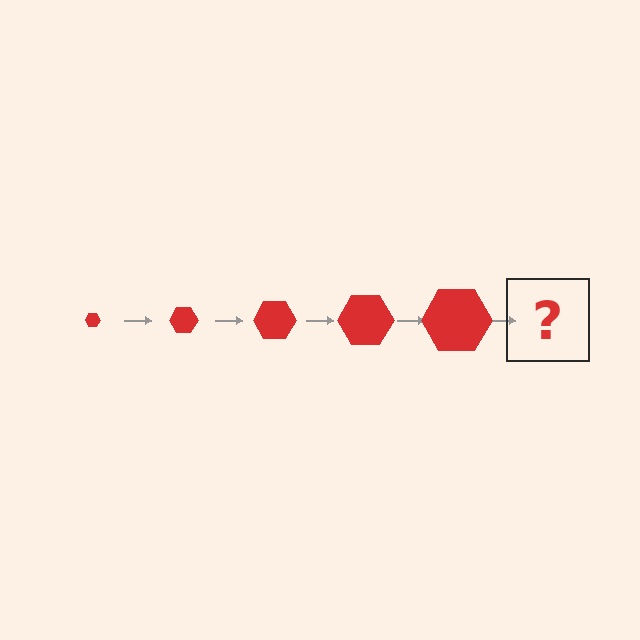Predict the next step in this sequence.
The next step is a red hexagon, larger than the previous one.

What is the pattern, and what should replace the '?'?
The pattern is that the hexagon gets progressively larger each step. The '?' should be a red hexagon, larger than the previous one.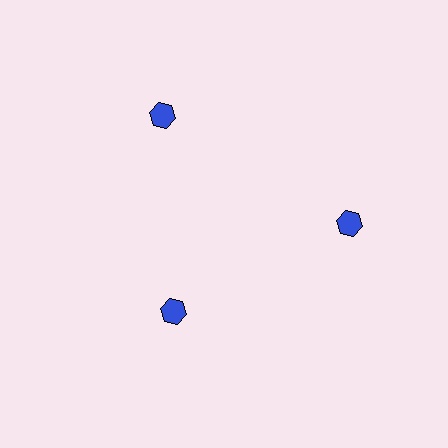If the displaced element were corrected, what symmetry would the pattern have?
It would have 3-fold rotational symmetry — the pattern would map onto itself every 120 degrees.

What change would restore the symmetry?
The symmetry would be restored by moving it outward, back onto the ring so that all 3 hexagons sit at equal angles and equal distance from the center.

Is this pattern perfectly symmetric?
No. The 3 blue hexagons are arranged in a ring, but one element near the 7 o'clock position is pulled inward toward the center, breaking the 3-fold rotational symmetry.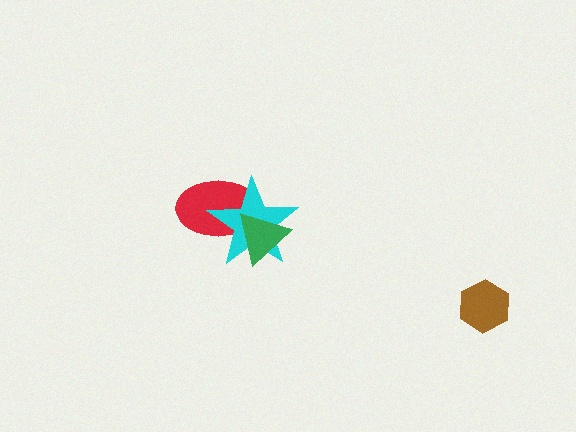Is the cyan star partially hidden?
Yes, it is partially covered by another shape.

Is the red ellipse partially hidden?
Yes, it is partially covered by another shape.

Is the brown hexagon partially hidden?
No, no other shape covers it.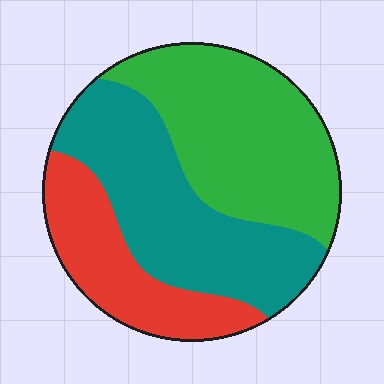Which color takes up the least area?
Red, at roughly 25%.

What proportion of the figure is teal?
Teal takes up about three eighths (3/8) of the figure.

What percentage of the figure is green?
Green covers around 40% of the figure.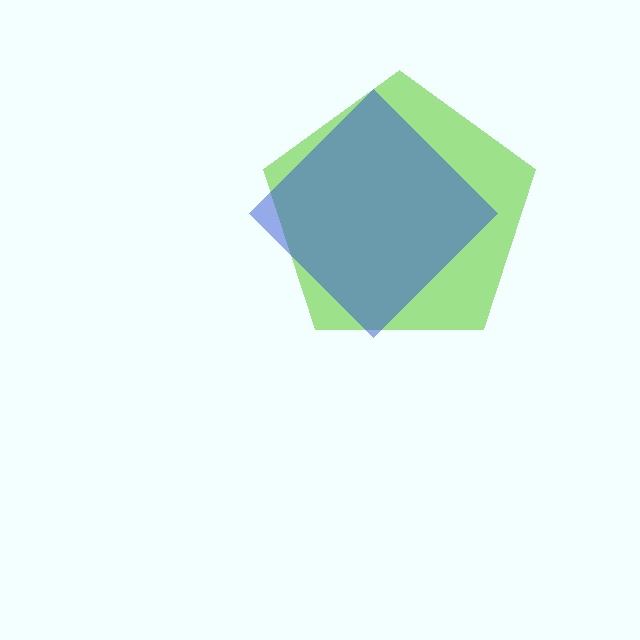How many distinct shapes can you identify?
There are 2 distinct shapes: a lime pentagon, a blue diamond.